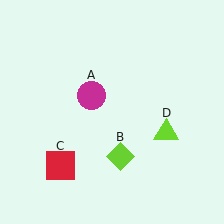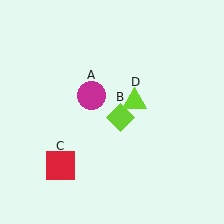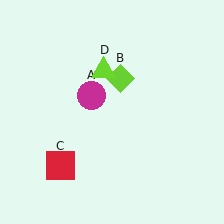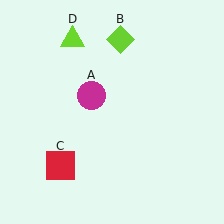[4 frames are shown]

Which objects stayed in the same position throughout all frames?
Magenta circle (object A) and red square (object C) remained stationary.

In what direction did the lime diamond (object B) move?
The lime diamond (object B) moved up.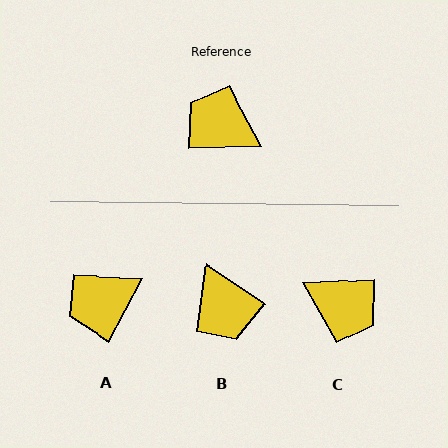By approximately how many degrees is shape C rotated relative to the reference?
Approximately 179 degrees clockwise.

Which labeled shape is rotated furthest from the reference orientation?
C, about 179 degrees away.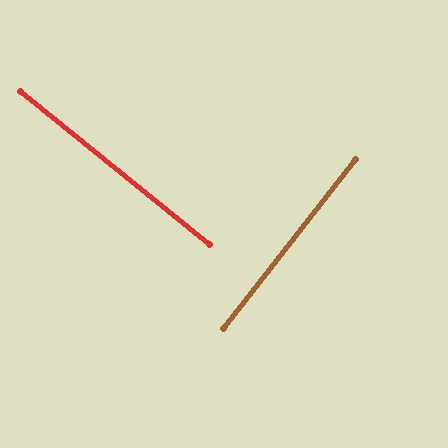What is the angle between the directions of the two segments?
Approximately 89 degrees.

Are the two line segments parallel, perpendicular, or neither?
Perpendicular — they meet at approximately 89°.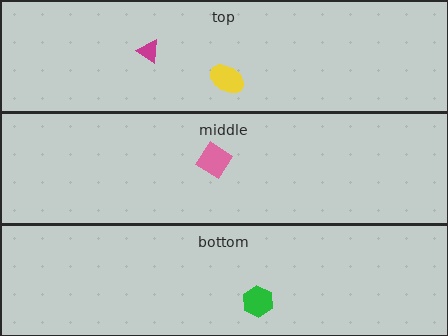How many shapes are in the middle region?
1.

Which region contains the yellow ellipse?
The top region.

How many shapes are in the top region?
2.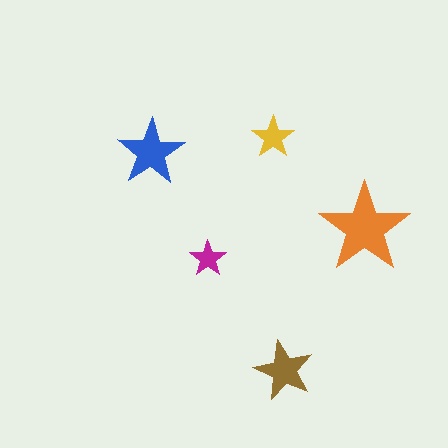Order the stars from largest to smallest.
the orange one, the blue one, the brown one, the yellow one, the magenta one.